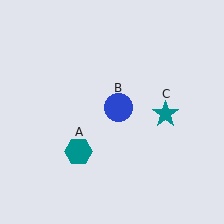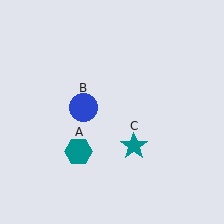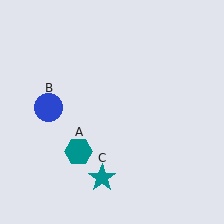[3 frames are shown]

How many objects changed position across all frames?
2 objects changed position: blue circle (object B), teal star (object C).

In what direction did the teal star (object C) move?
The teal star (object C) moved down and to the left.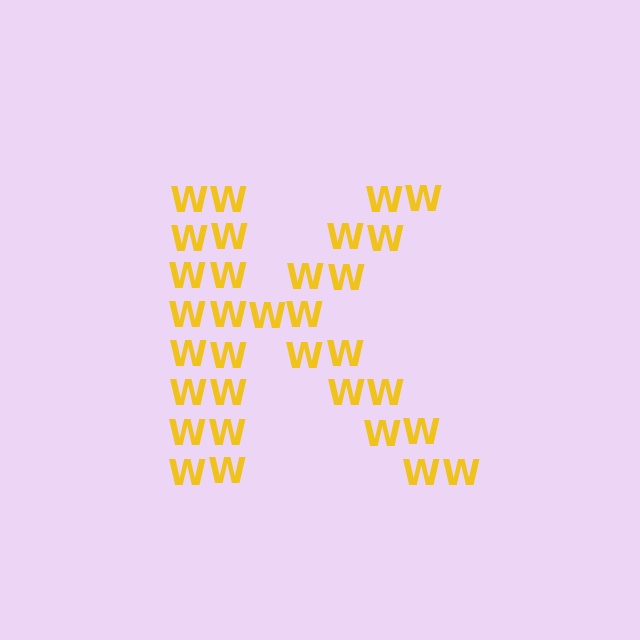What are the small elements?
The small elements are letter W's.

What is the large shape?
The large shape is the letter K.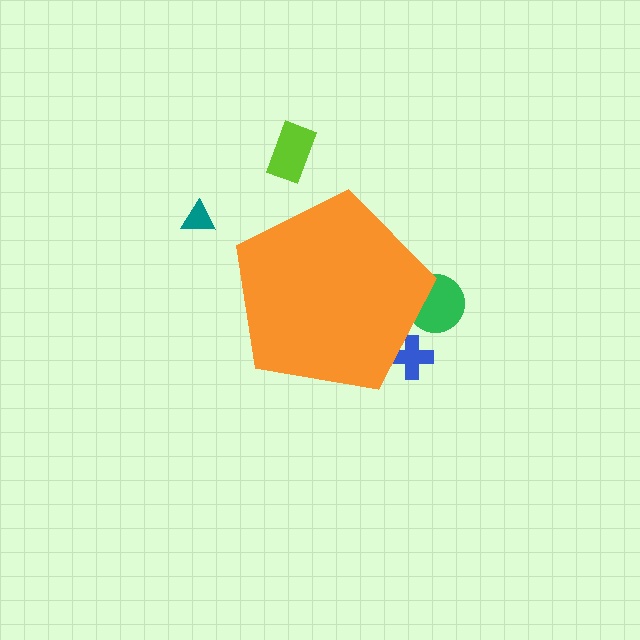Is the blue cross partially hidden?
Yes, the blue cross is partially hidden behind the orange pentagon.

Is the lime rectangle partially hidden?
No, the lime rectangle is fully visible.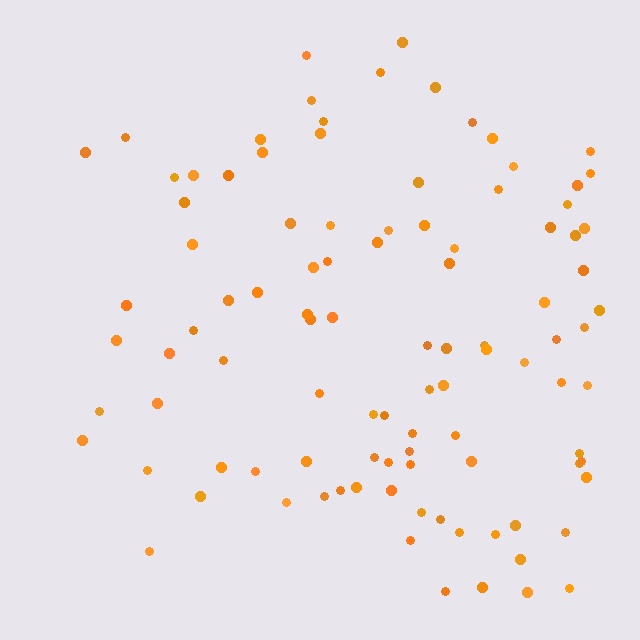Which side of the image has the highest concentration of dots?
The right.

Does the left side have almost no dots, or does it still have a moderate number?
Still a moderate number, just noticeably fewer than the right.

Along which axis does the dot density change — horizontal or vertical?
Horizontal.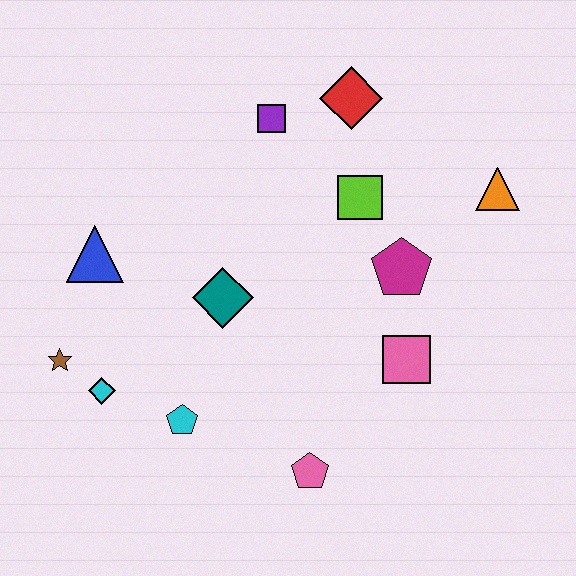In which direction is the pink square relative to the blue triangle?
The pink square is to the right of the blue triangle.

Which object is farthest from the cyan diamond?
The orange triangle is farthest from the cyan diamond.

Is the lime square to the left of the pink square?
Yes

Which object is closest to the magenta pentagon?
The lime square is closest to the magenta pentagon.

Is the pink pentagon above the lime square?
No